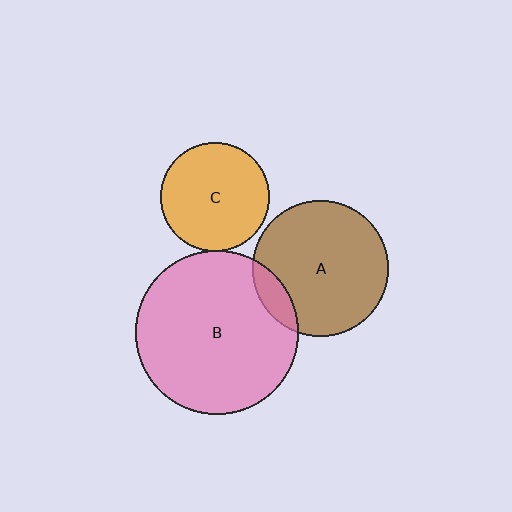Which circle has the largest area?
Circle B (pink).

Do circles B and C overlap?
Yes.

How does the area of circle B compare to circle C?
Approximately 2.3 times.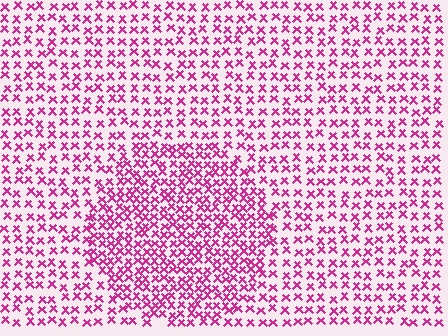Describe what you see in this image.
The image contains small magenta elements arranged at two different densities. A circle-shaped region is visible where the elements are more densely packed than the surrounding area.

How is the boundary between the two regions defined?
The boundary is defined by a change in element density (approximately 1.7x ratio). All elements are the same color, size, and shape.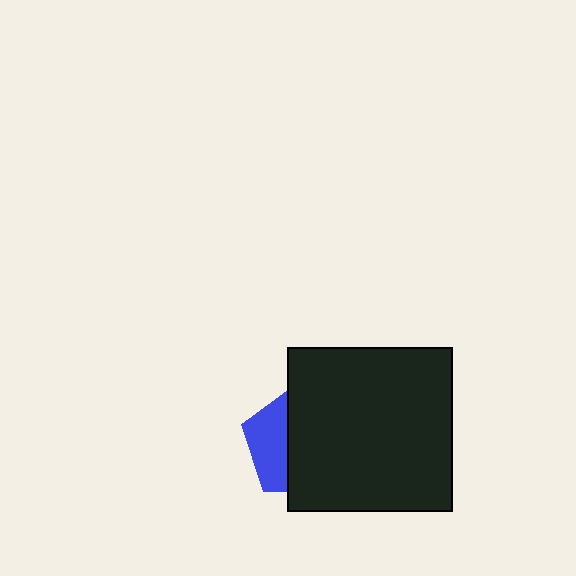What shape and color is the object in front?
The object in front is a black square.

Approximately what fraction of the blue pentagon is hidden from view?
Roughly 64% of the blue pentagon is hidden behind the black square.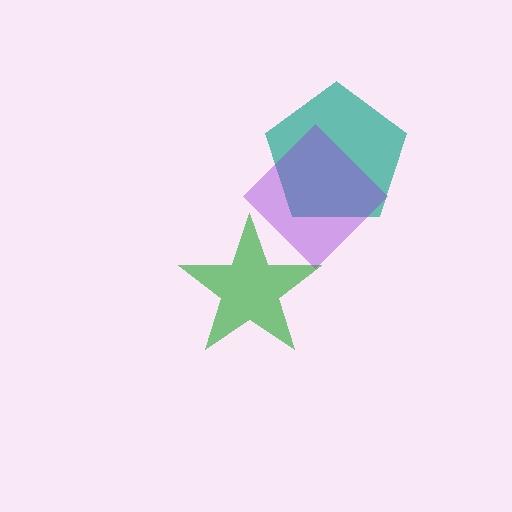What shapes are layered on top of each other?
The layered shapes are: a teal pentagon, a green star, a purple diamond.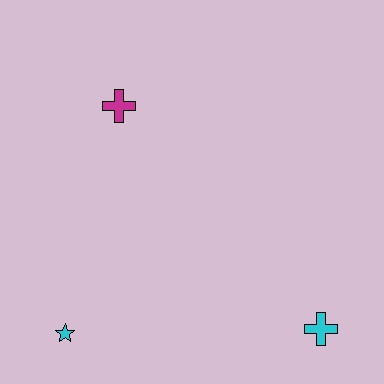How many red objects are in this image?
There are no red objects.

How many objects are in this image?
There are 3 objects.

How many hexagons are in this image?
There are no hexagons.